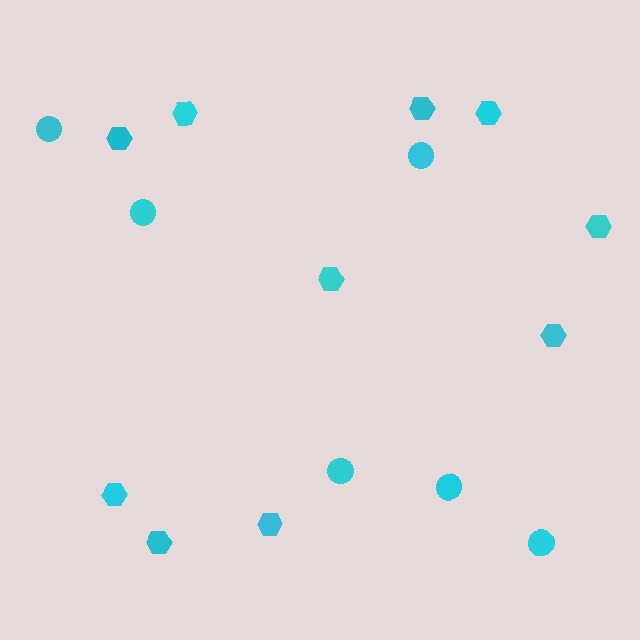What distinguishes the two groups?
There are 2 groups: one group of hexagons (10) and one group of circles (6).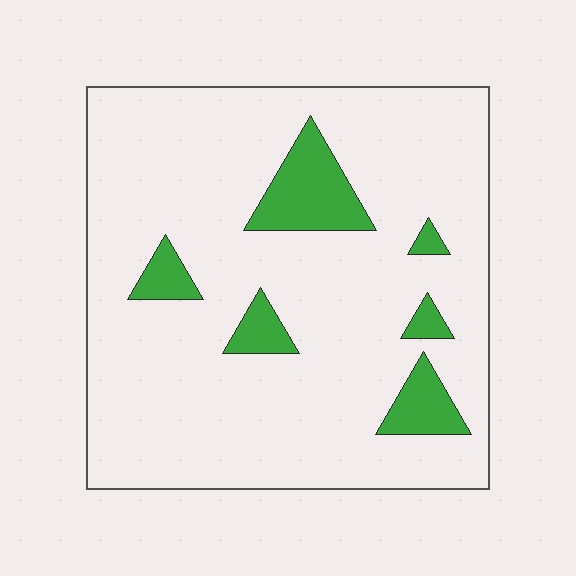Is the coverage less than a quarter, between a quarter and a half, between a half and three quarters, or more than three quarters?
Less than a quarter.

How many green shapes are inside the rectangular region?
6.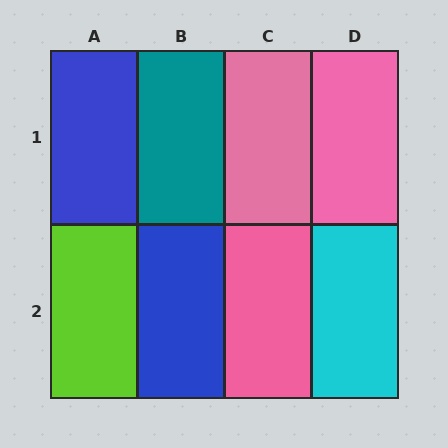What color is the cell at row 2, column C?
Pink.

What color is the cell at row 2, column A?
Lime.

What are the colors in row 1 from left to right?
Blue, teal, pink, pink.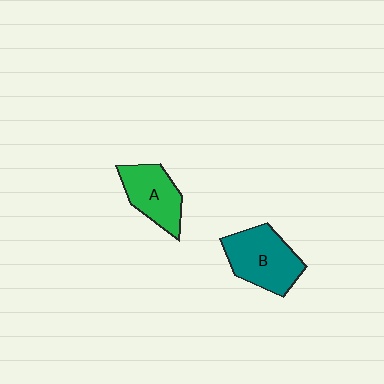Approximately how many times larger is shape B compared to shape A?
Approximately 1.2 times.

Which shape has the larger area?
Shape B (teal).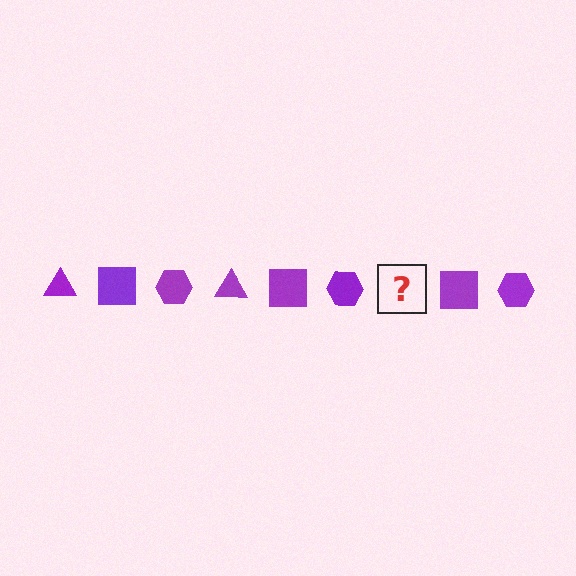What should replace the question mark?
The question mark should be replaced with a purple triangle.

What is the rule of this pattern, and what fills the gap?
The rule is that the pattern cycles through triangle, square, hexagon shapes in purple. The gap should be filled with a purple triangle.